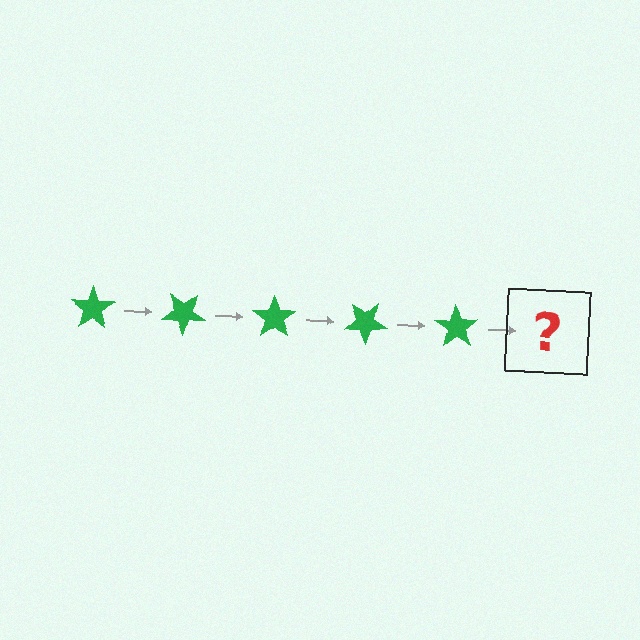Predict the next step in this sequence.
The next step is a green star rotated 175 degrees.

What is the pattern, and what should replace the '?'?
The pattern is that the star rotates 35 degrees each step. The '?' should be a green star rotated 175 degrees.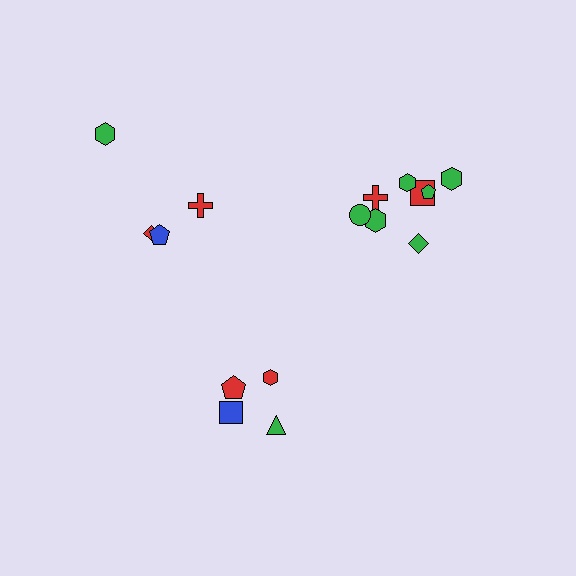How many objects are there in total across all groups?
There are 16 objects.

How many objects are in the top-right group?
There are 8 objects.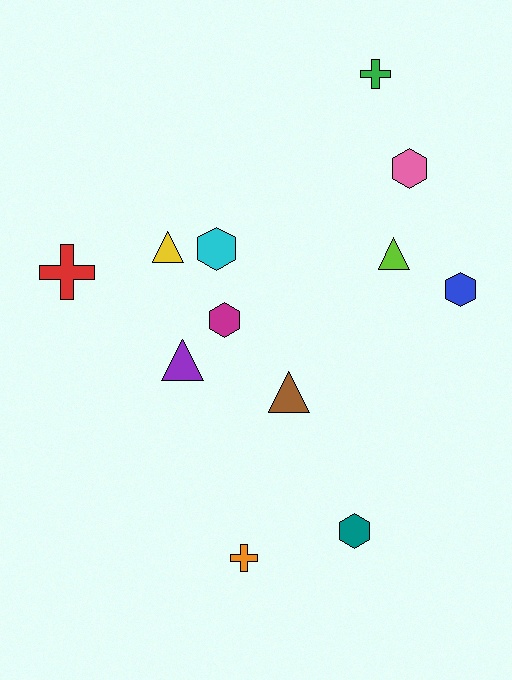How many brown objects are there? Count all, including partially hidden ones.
There is 1 brown object.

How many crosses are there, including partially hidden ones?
There are 3 crosses.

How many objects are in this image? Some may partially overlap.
There are 12 objects.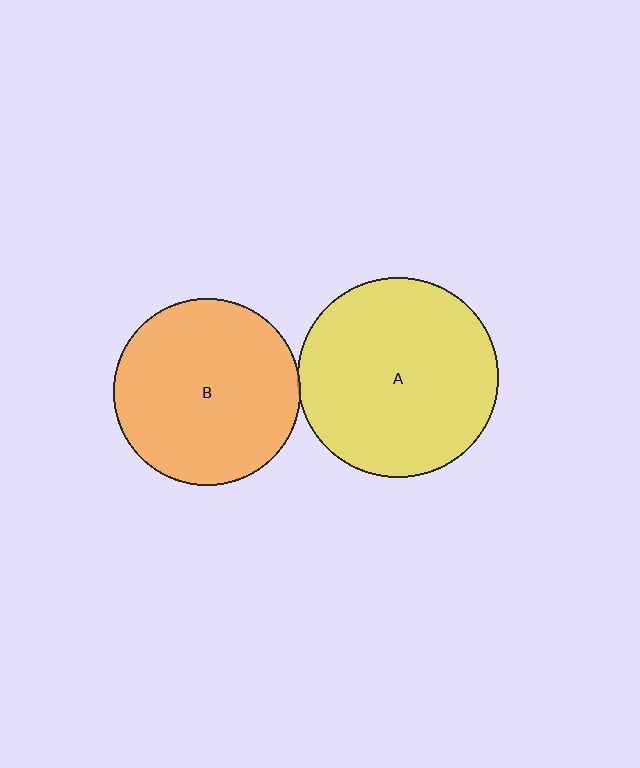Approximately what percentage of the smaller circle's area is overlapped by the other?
Approximately 5%.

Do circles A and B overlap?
Yes.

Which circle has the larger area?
Circle A (yellow).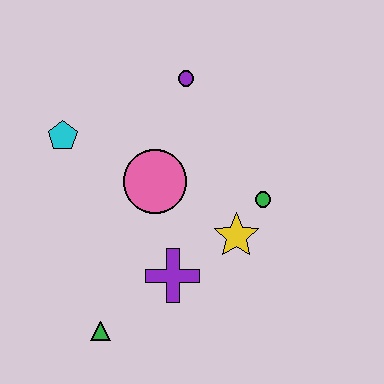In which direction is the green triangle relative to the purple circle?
The green triangle is below the purple circle.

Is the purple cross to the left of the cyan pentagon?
No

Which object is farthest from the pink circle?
The green triangle is farthest from the pink circle.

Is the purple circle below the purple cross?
No